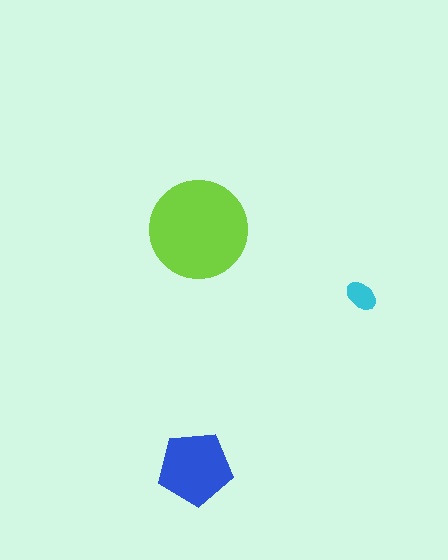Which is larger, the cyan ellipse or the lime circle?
The lime circle.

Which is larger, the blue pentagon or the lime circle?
The lime circle.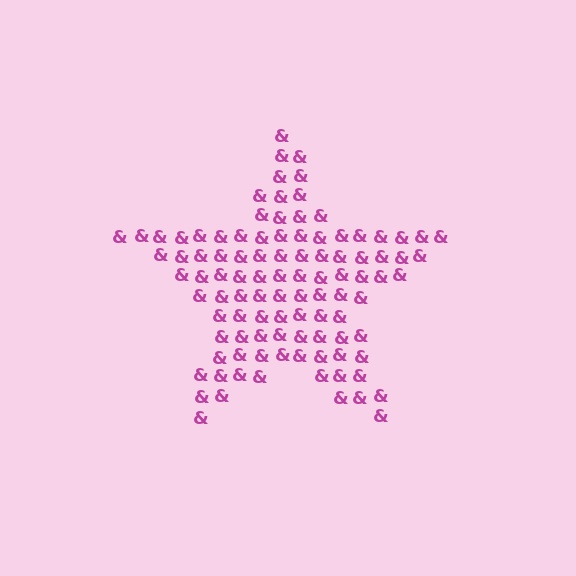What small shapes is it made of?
It is made of small ampersands.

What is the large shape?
The large shape is a star.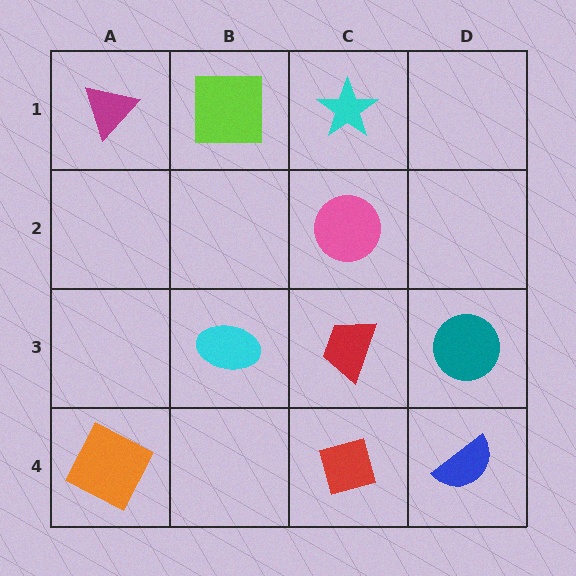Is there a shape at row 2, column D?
No, that cell is empty.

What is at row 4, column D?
A blue semicircle.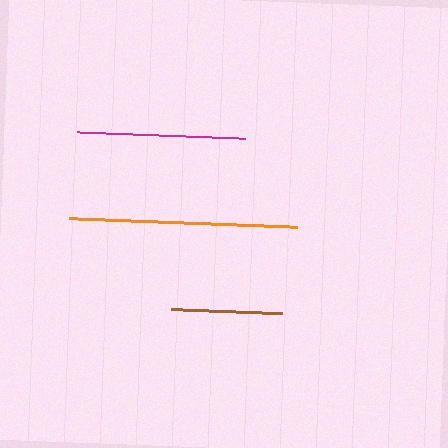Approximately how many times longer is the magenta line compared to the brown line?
The magenta line is approximately 1.5 times the length of the brown line.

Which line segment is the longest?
The orange line is the longest at approximately 227 pixels.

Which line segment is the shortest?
The brown line is the shortest at approximately 110 pixels.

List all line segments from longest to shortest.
From longest to shortest: orange, magenta, brown.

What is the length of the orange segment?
The orange segment is approximately 227 pixels long.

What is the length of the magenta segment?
The magenta segment is approximately 168 pixels long.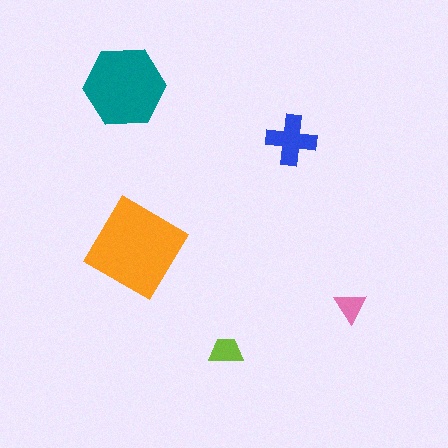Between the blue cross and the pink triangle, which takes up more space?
The blue cross.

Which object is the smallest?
The pink triangle.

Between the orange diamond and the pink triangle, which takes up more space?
The orange diamond.